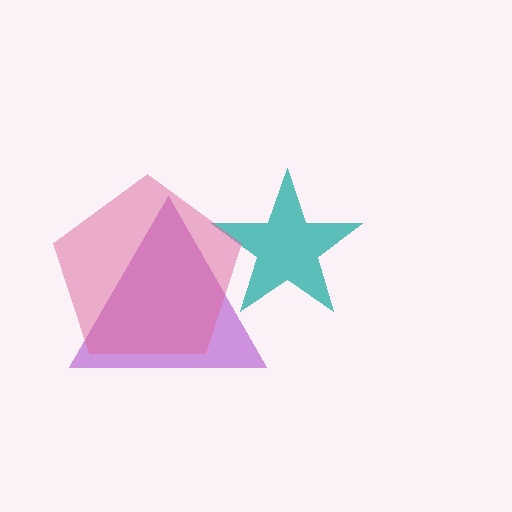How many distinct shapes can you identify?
There are 3 distinct shapes: a purple triangle, a teal star, a pink pentagon.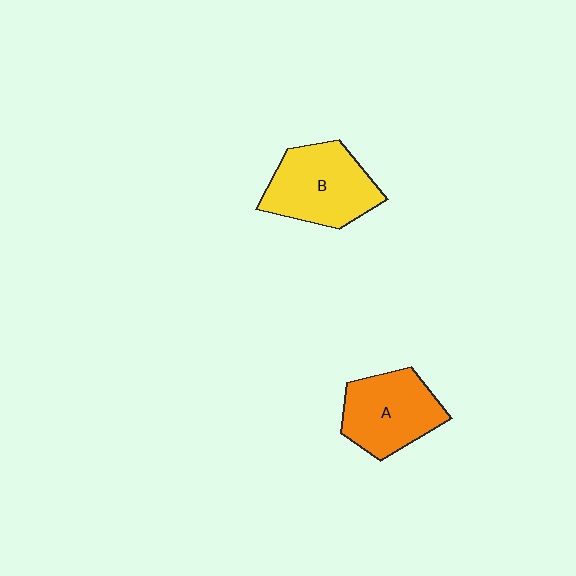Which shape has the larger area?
Shape B (yellow).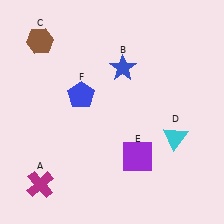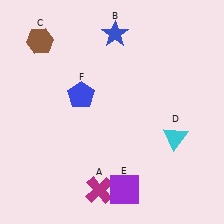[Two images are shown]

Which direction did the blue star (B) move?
The blue star (B) moved up.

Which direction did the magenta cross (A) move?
The magenta cross (A) moved right.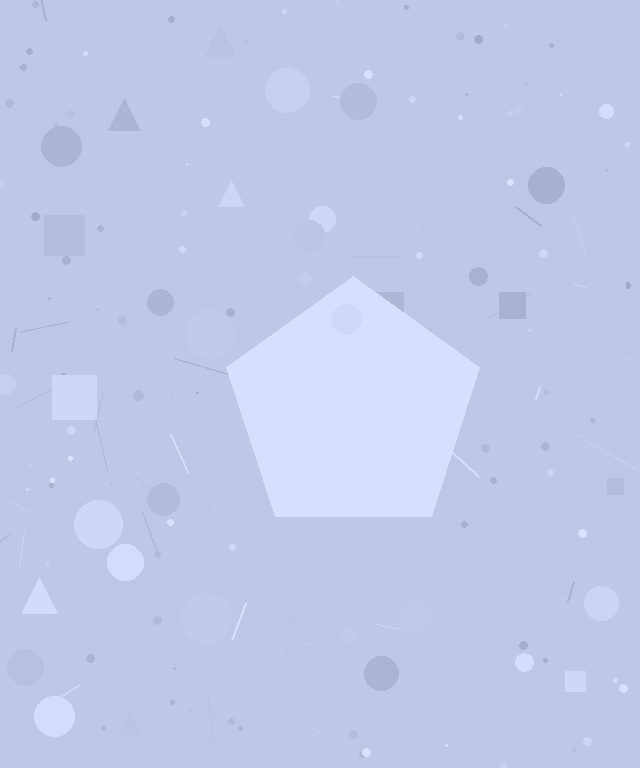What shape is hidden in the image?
A pentagon is hidden in the image.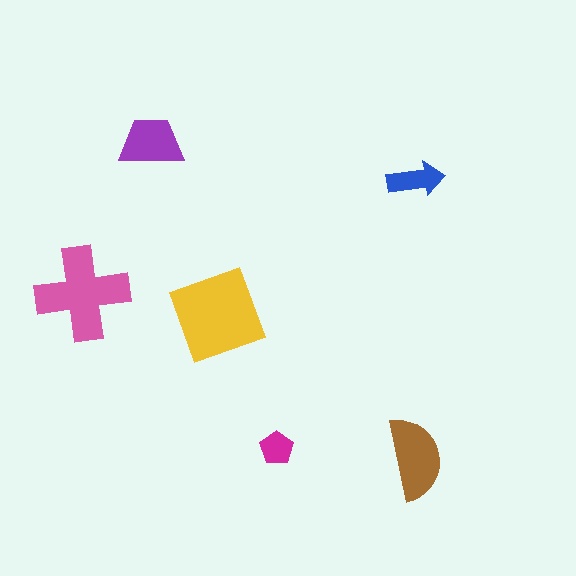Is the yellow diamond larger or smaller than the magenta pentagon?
Larger.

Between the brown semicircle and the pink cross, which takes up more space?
The pink cross.